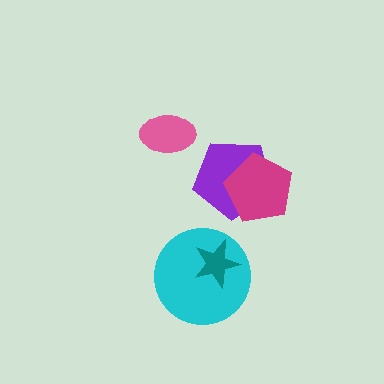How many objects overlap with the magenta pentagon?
1 object overlaps with the magenta pentagon.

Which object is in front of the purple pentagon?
The magenta pentagon is in front of the purple pentagon.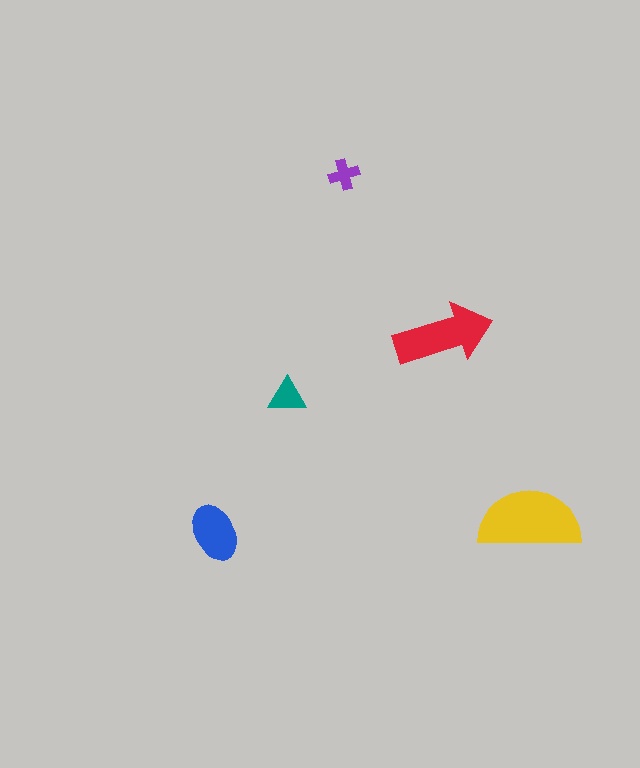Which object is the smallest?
The purple cross.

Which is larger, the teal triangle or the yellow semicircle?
The yellow semicircle.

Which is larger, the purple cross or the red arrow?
The red arrow.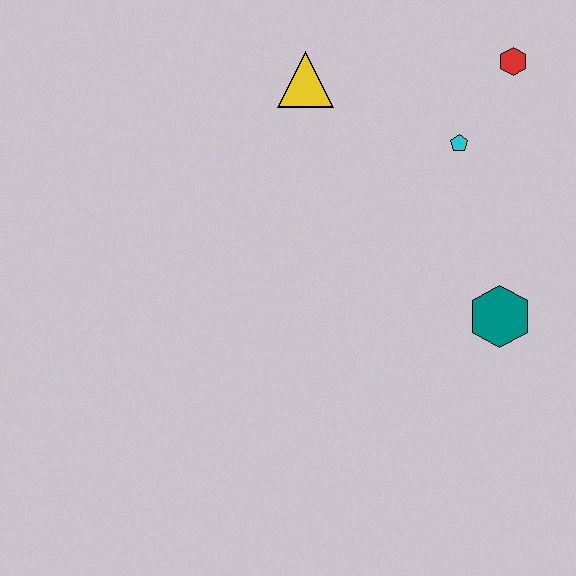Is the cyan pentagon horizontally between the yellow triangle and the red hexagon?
Yes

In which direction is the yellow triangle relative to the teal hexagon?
The yellow triangle is above the teal hexagon.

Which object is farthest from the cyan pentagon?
The teal hexagon is farthest from the cyan pentagon.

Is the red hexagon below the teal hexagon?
No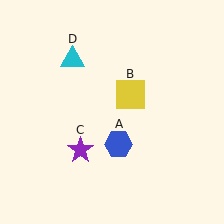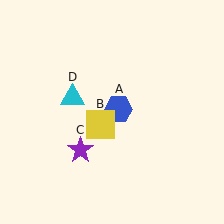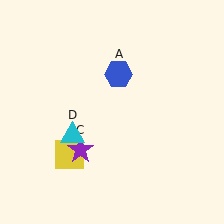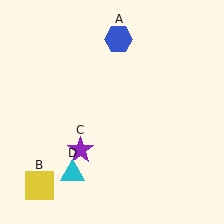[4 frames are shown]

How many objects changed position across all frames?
3 objects changed position: blue hexagon (object A), yellow square (object B), cyan triangle (object D).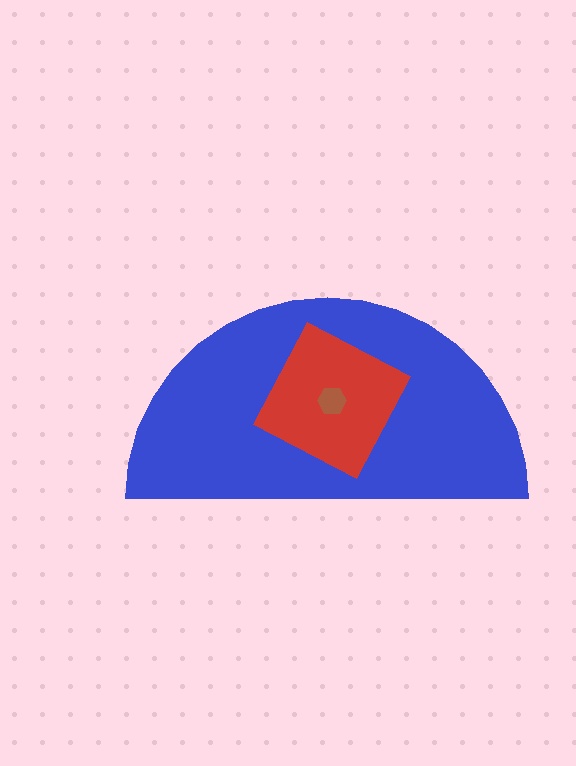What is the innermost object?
The brown hexagon.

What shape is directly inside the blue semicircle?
The red square.